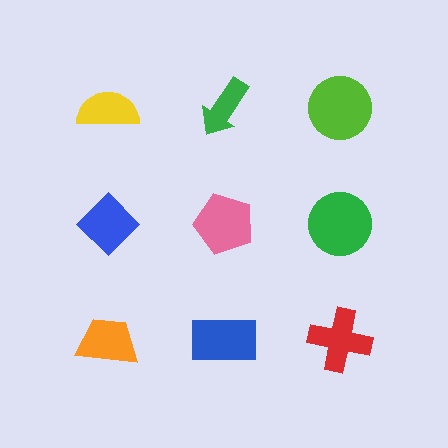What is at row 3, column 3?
A red cross.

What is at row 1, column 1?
A yellow semicircle.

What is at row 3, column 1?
An orange trapezoid.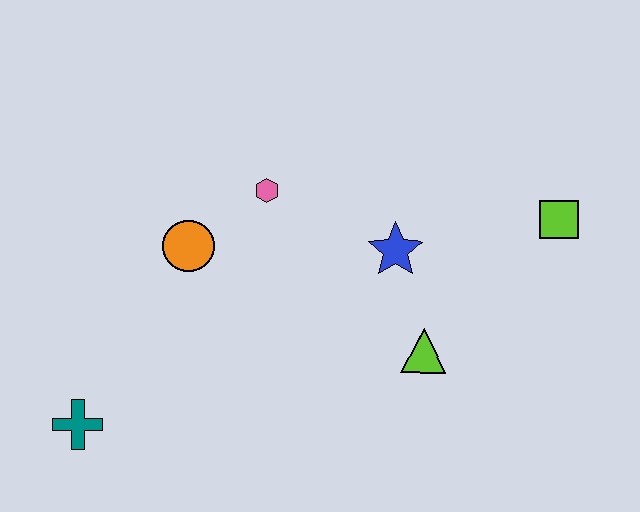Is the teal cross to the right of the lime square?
No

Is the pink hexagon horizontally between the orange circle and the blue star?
Yes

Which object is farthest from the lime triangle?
The teal cross is farthest from the lime triangle.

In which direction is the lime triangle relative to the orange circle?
The lime triangle is to the right of the orange circle.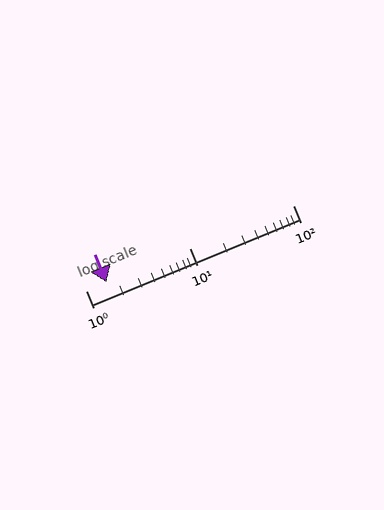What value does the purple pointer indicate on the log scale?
The pointer indicates approximately 1.6.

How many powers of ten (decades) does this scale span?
The scale spans 2 decades, from 1 to 100.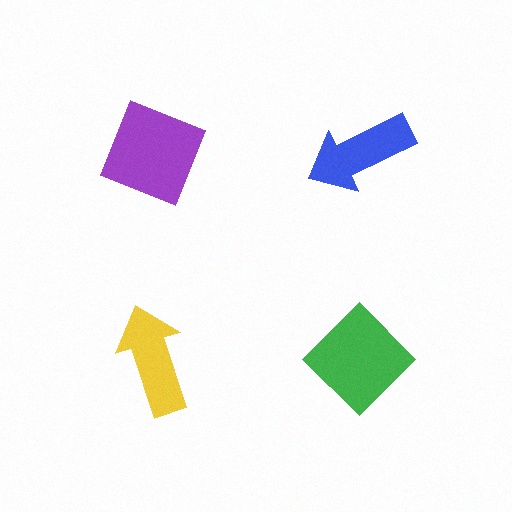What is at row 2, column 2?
A green diamond.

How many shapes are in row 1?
2 shapes.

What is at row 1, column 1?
A purple diamond.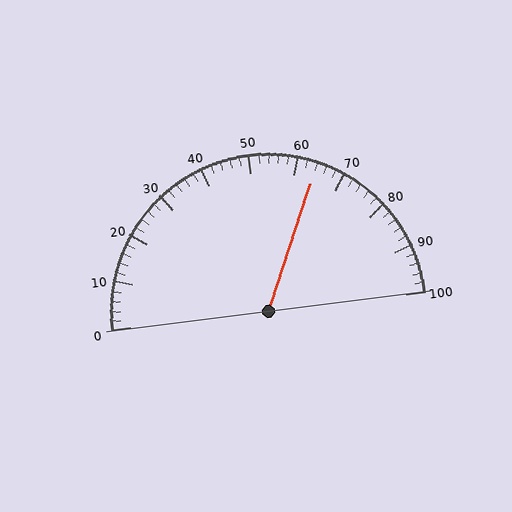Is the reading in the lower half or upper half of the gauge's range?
The reading is in the upper half of the range (0 to 100).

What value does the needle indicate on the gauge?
The needle indicates approximately 64.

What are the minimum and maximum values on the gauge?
The gauge ranges from 0 to 100.